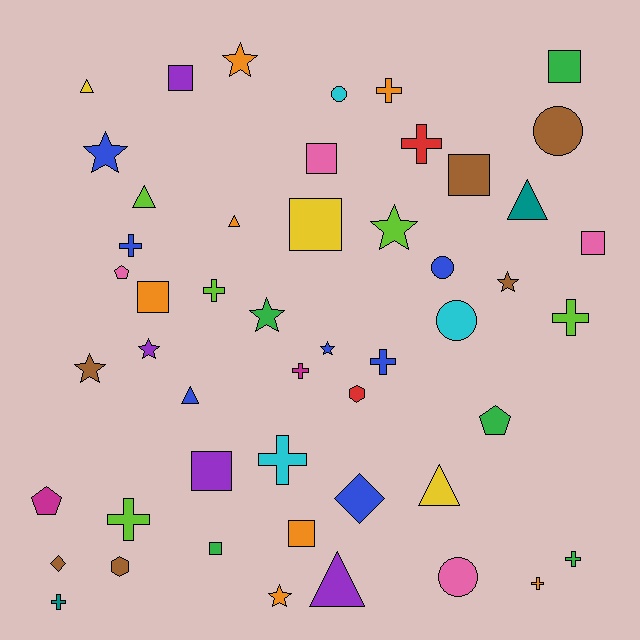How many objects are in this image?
There are 50 objects.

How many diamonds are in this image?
There are 2 diamonds.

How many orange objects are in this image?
There are 7 orange objects.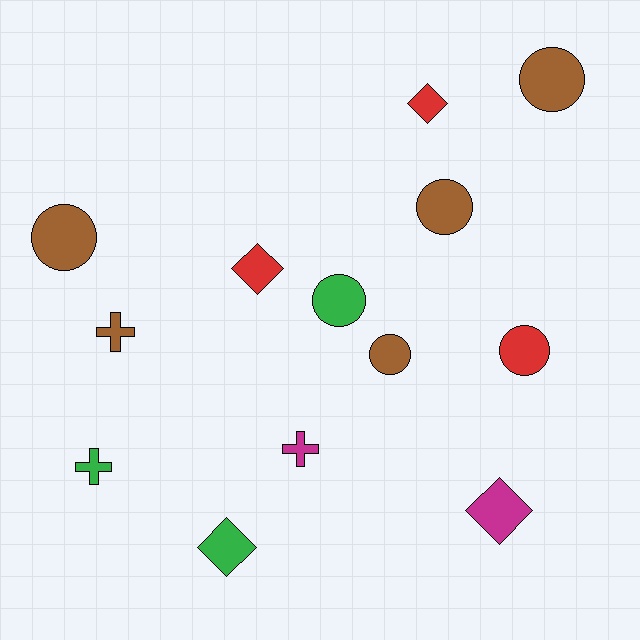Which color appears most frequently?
Brown, with 5 objects.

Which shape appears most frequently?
Circle, with 6 objects.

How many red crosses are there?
There are no red crosses.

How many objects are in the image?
There are 13 objects.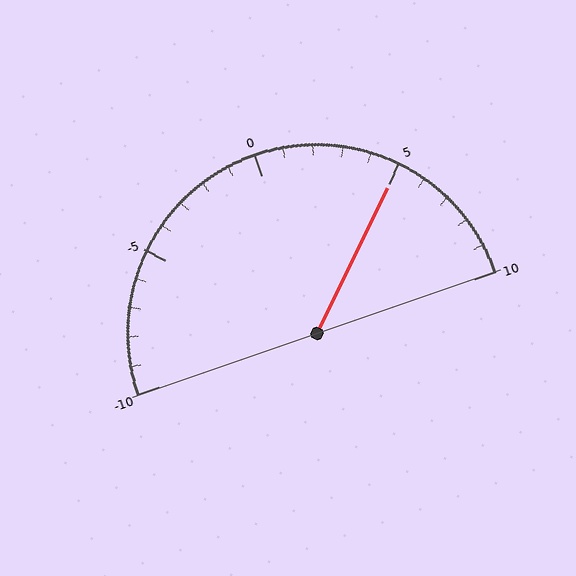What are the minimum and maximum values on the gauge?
The gauge ranges from -10 to 10.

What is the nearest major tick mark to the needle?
The nearest major tick mark is 5.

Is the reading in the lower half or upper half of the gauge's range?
The reading is in the upper half of the range (-10 to 10).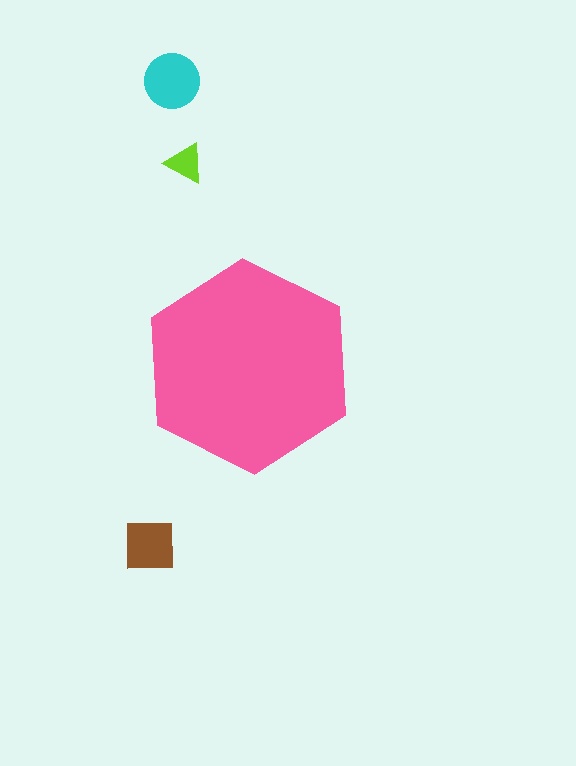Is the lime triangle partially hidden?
No, the lime triangle is fully visible.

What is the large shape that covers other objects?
A pink hexagon.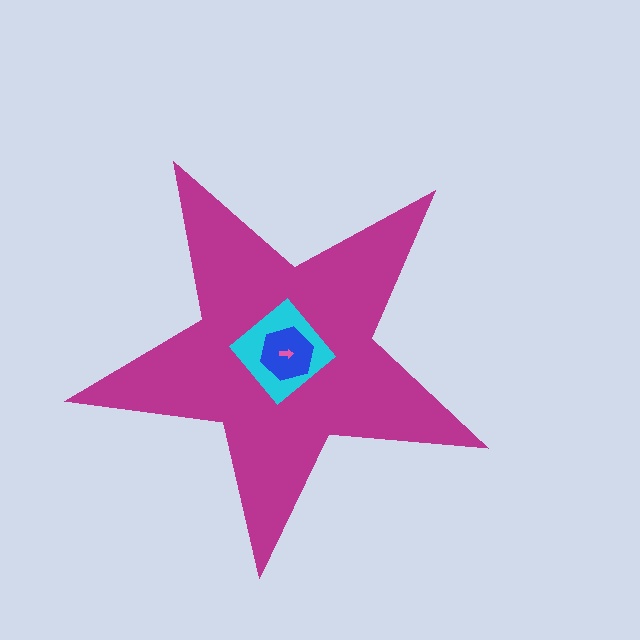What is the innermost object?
The pink arrow.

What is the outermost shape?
The magenta star.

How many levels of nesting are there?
4.